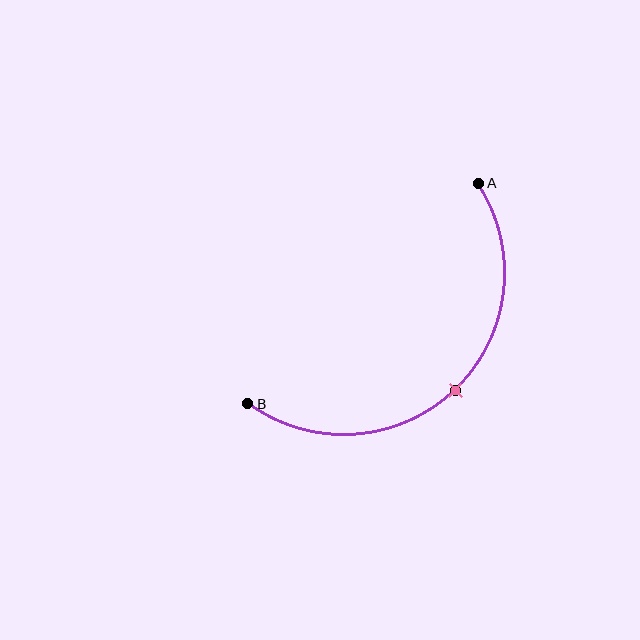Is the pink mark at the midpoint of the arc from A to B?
Yes. The pink mark lies on the arc at equal arc-length from both A and B — it is the arc midpoint.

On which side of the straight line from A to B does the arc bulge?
The arc bulges below and to the right of the straight line connecting A and B.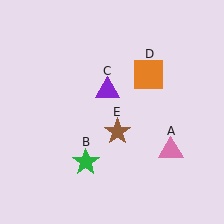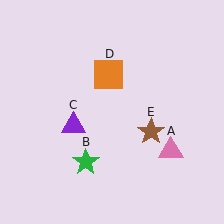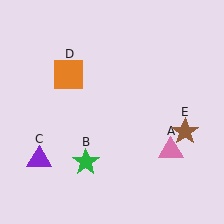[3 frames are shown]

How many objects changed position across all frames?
3 objects changed position: purple triangle (object C), orange square (object D), brown star (object E).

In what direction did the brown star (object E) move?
The brown star (object E) moved right.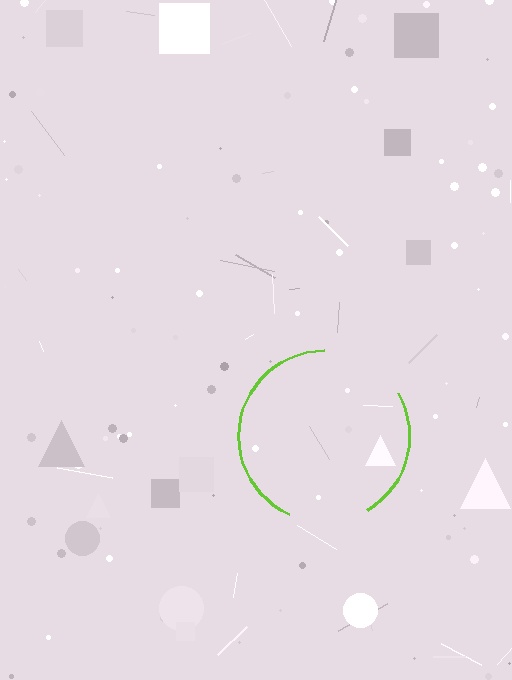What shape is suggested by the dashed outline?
The dashed outline suggests a circle.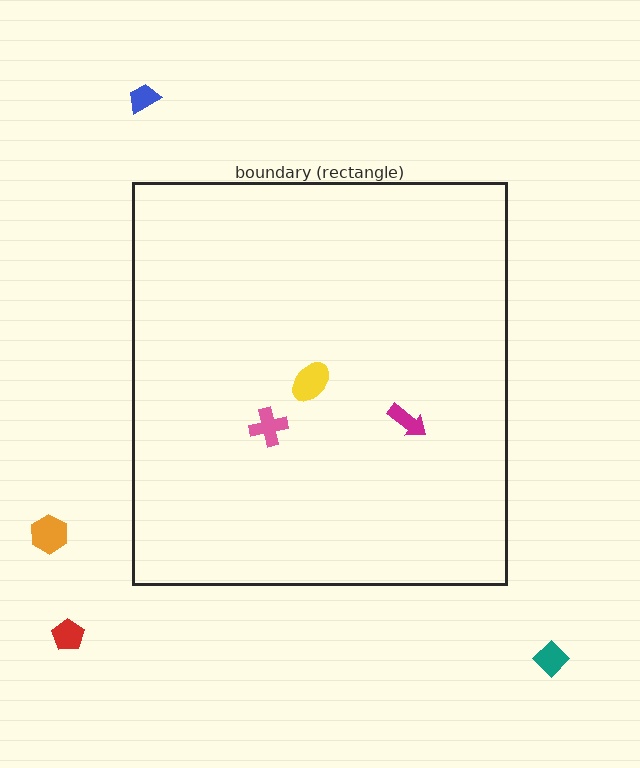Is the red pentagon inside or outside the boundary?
Outside.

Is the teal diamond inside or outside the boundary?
Outside.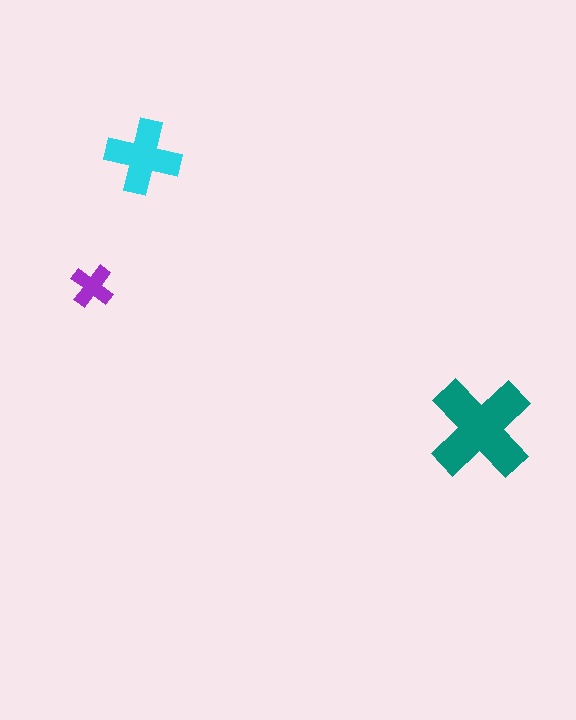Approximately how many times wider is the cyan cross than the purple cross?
About 1.5 times wider.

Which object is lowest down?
The teal cross is bottommost.